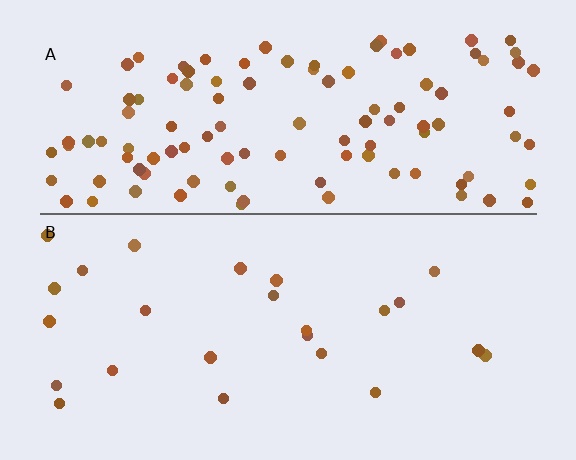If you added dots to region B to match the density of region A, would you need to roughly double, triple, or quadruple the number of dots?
Approximately quadruple.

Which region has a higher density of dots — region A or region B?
A (the top).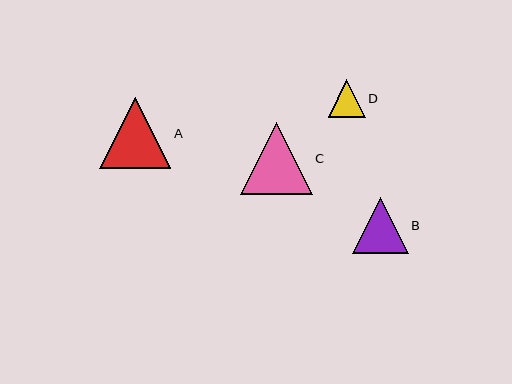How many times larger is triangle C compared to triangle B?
Triangle C is approximately 1.3 times the size of triangle B.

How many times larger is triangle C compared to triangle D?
Triangle C is approximately 1.9 times the size of triangle D.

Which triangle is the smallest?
Triangle D is the smallest with a size of approximately 37 pixels.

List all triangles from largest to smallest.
From largest to smallest: C, A, B, D.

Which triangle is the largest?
Triangle C is the largest with a size of approximately 72 pixels.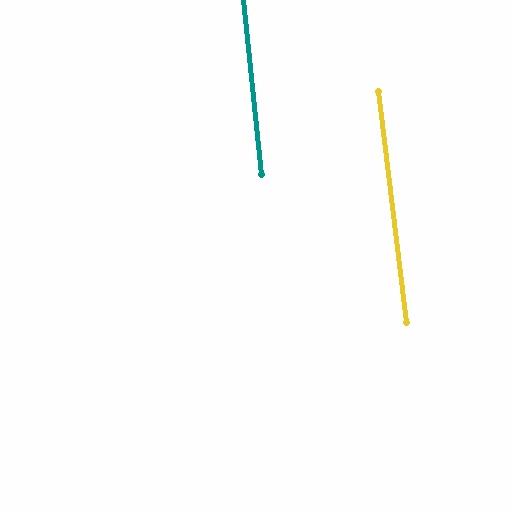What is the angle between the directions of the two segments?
Approximately 1 degree.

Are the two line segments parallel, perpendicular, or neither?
Parallel — their directions differ by only 1.1°.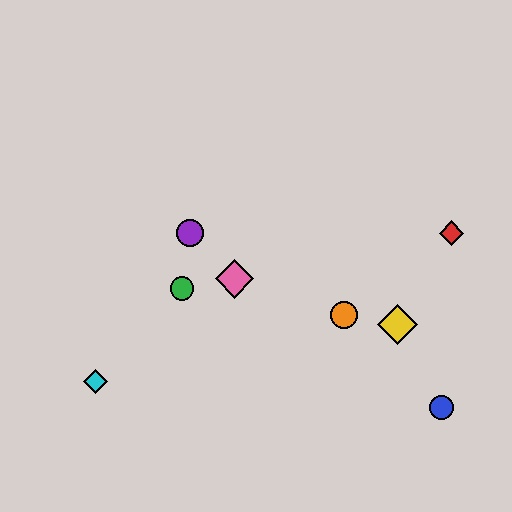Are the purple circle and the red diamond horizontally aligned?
Yes, both are at y≈233.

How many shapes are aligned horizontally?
2 shapes (the red diamond, the purple circle) are aligned horizontally.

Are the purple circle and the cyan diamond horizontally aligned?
No, the purple circle is at y≈233 and the cyan diamond is at y≈382.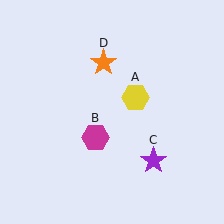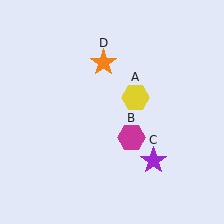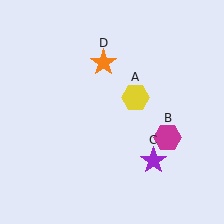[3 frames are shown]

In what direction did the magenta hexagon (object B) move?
The magenta hexagon (object B) moved right.